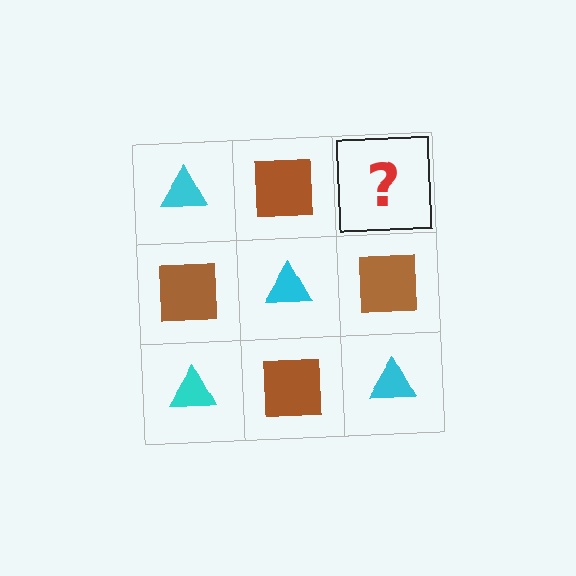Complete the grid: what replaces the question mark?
The question mark should be replaced with a cyan triangle.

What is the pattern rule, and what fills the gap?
The rule is that it alternates cyan triangle and brown square in a checkerboard pattern. The gap should be filled with a cyan triangle.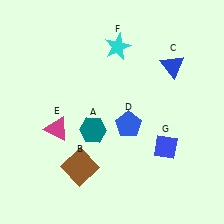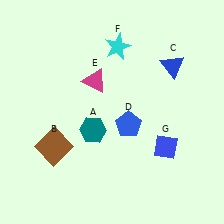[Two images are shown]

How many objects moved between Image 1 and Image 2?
2 objects moved between the two images.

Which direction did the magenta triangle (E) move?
The magenta triangle (E) moved up.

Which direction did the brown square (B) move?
The brown square (B) moved left.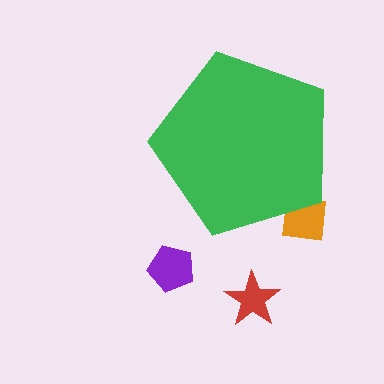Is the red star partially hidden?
No, the red star is fully visible.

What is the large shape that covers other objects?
A green pentagon.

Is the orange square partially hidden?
Yes, the orange square is partially hidden behind the green pentagon.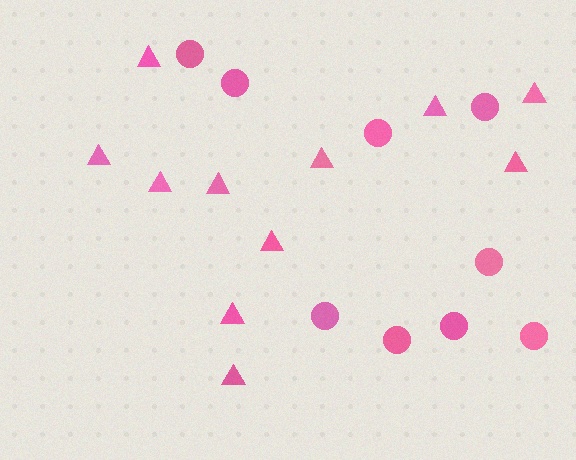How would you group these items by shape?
There are 2 groups: one group of circles (9) and one group of triangles (11).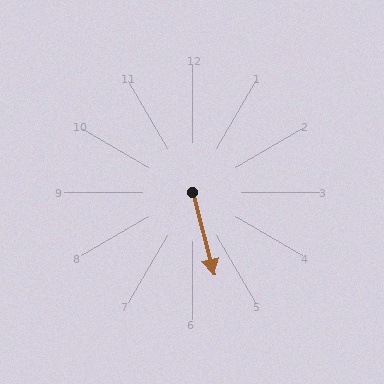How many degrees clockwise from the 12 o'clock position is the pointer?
Approximately 165 degrees.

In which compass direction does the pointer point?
South.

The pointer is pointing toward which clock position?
Roughly 6 o'clock.